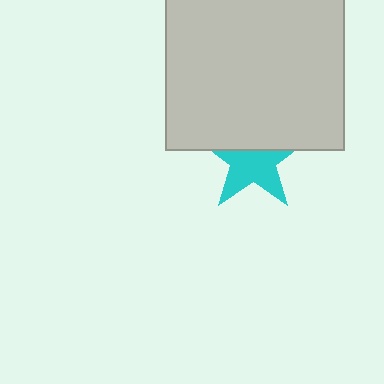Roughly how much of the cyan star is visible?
About half of it is visible (roughly 58%).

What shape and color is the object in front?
The object in front is a light gray square.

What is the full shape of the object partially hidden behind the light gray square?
The partially hidden object is a cyan star.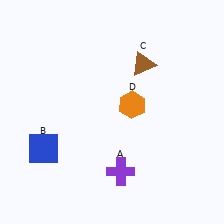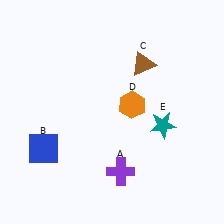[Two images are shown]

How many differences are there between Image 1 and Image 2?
There is 1 difference between the two images.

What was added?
A teal star (E) was added in Image 2.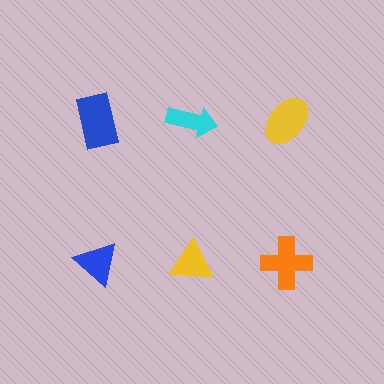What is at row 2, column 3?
An orange cross.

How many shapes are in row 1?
3 shapes.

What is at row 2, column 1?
A blue triangle.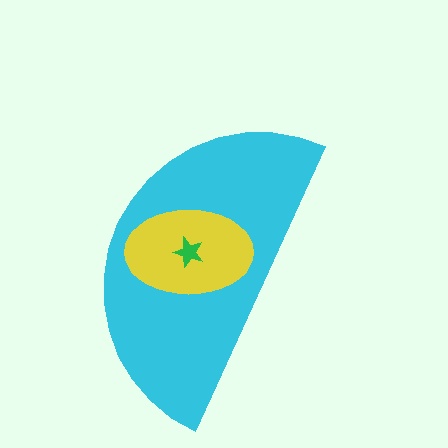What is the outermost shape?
The cyan semicircle.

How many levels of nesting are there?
3.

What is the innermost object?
The green star.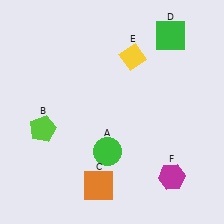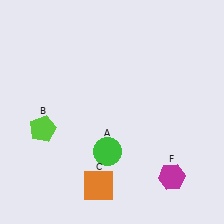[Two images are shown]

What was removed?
The green square (D), the yellow diamond (E) were removed in Image 2.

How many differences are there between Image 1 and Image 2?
There are 2 differences between the two images.